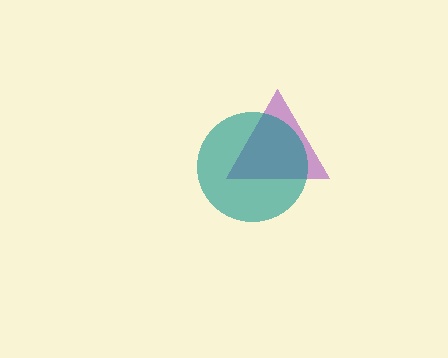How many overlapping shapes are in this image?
There are 2 overlapping shapes in the image.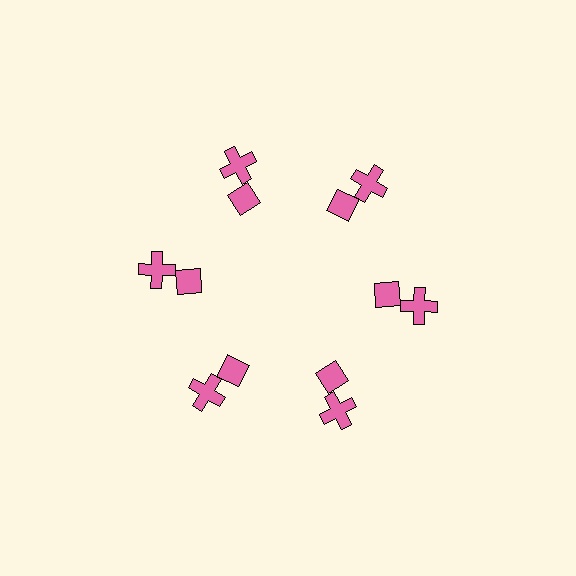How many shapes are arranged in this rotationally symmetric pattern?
There are 12 shapes, arranged in 6 groups of 2.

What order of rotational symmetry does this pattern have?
This pattern has 6-fold rotational symmetry.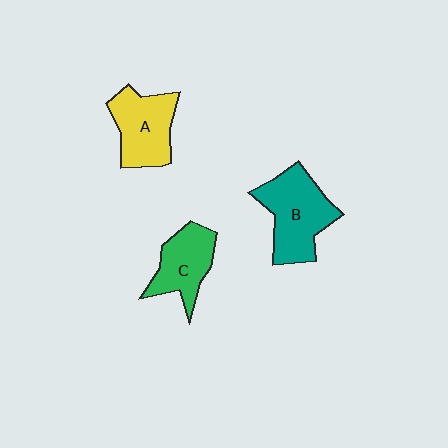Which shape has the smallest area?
Shape C (green).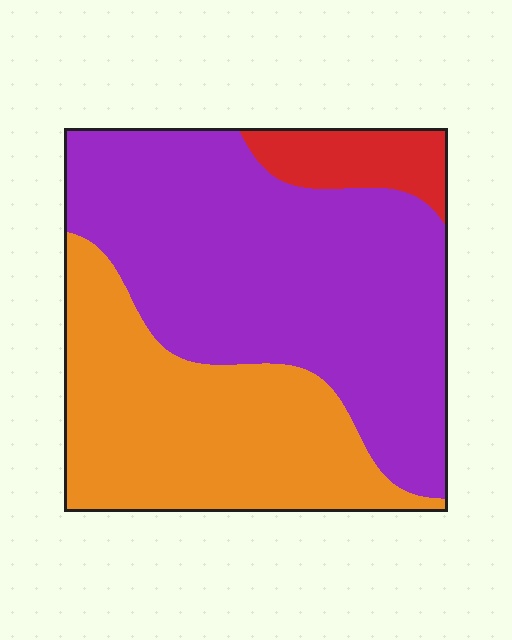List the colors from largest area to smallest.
From largest to smallest: purple, orange, red.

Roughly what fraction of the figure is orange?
Orange covers about 35% of the figure.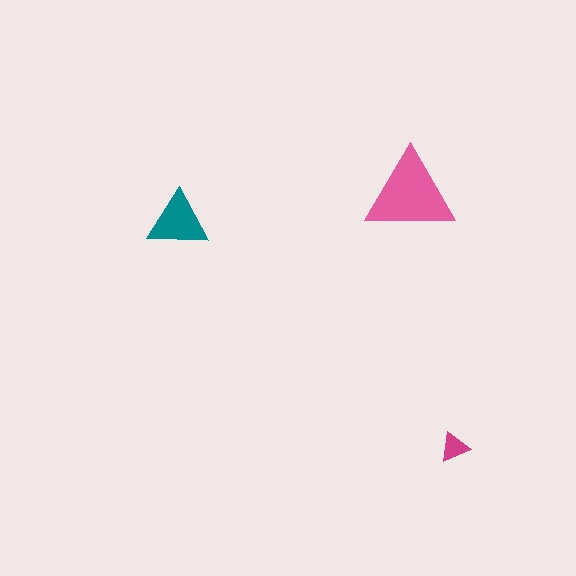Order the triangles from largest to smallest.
the pink one, the teal one, the magenta one.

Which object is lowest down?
The magenta triangle is bottommost.